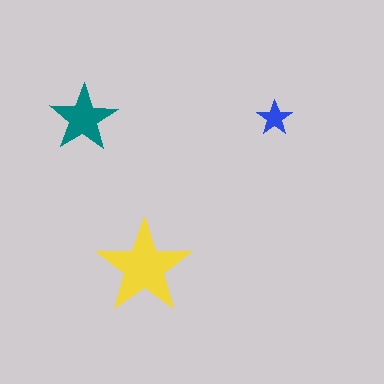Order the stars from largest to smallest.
the yellow one, the teal one, the blue one.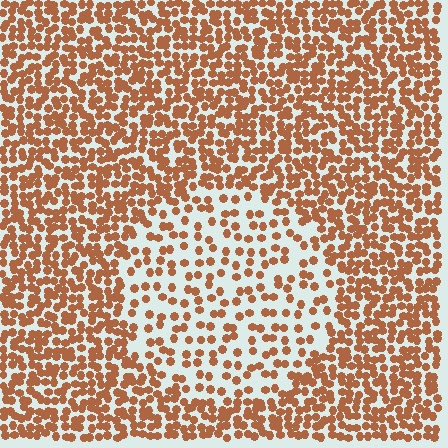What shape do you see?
I see a circle.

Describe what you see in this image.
The image contains small brown elements arranged at two different densities. A circle-shaped region is visible where the elements are less densely packed than the surrounding area.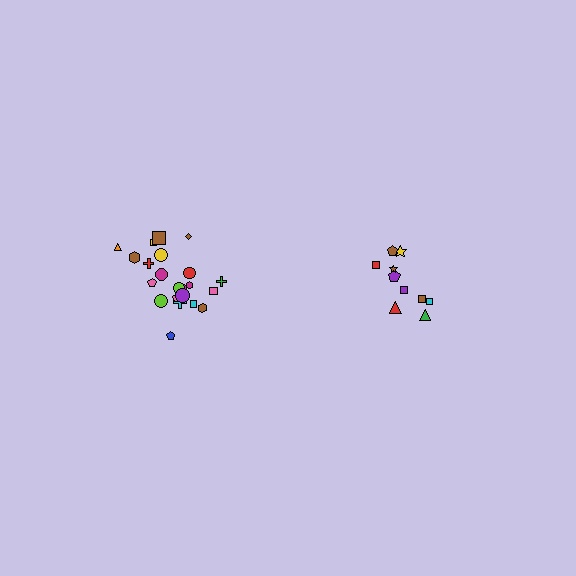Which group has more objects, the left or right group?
The left group.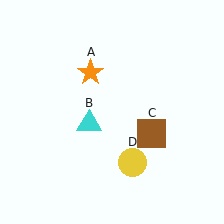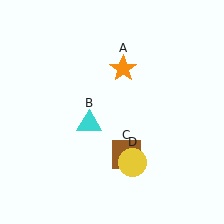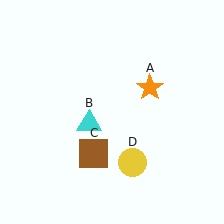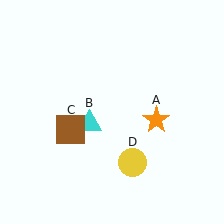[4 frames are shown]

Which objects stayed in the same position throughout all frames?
Cyan triangle (object B) and yellow circle (object D) remained stationary.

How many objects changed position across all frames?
2 objects changed position: orange star (object A), brown square (object C).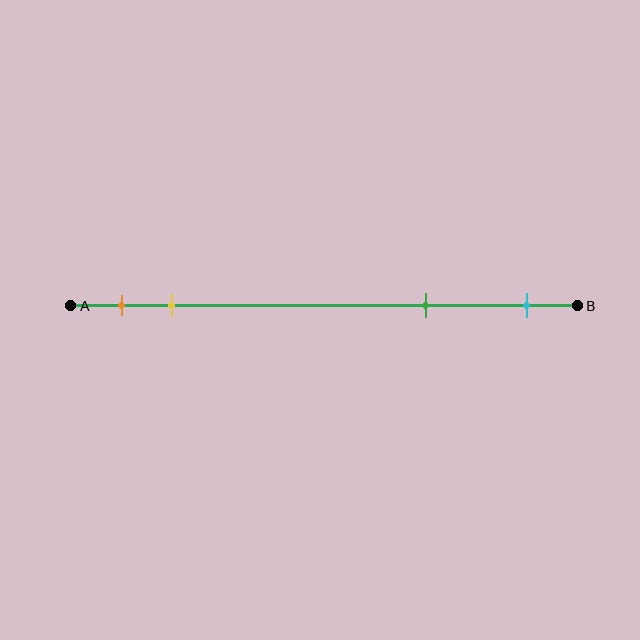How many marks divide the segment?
There are 4 marks dividing the segment.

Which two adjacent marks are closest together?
The orange and yellow marks are the closest adjacent pair.